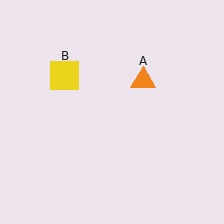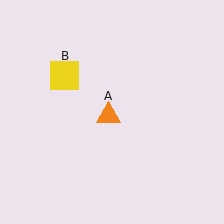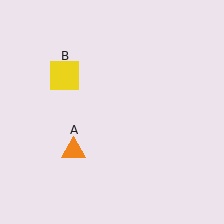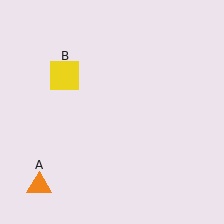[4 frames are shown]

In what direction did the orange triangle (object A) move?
The orange triangle (object A) moved down and to the left.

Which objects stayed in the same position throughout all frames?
Yellow square (object B) remained stationary.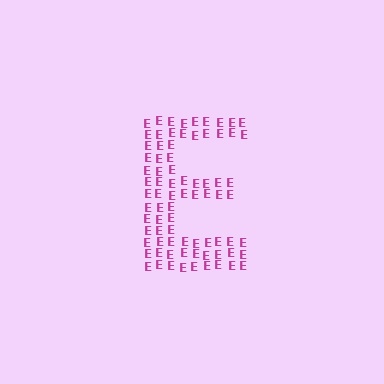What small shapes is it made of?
It is made of small letter E's.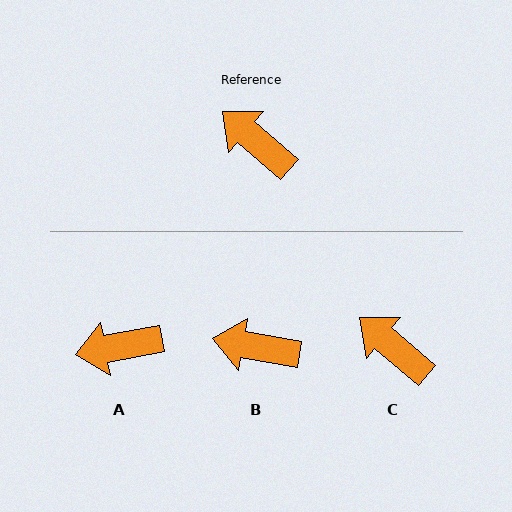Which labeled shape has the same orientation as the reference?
C.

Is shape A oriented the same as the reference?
No, it is off by about 51 degrees.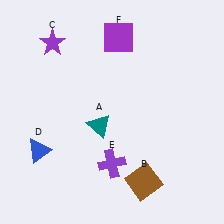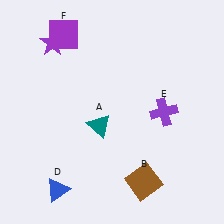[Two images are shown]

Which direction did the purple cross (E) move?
The purple cross (E) moved right.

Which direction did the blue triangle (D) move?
The blue triangle (D) moved down.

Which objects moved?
The objects that moved are: the blue triangle (D), the purple cross (E), the purple square (F).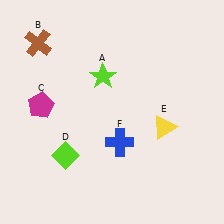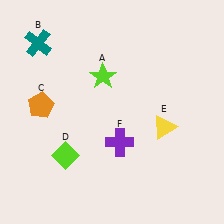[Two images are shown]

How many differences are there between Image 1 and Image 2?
There are 3 differences between the two images.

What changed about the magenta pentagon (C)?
In Image 1, C is magenta. In Image 2, it changed to orange.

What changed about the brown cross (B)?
In Image 1, B is brown. In Image 2, it changed to teal.